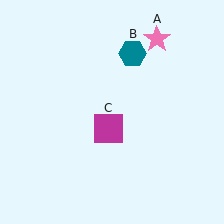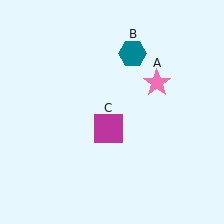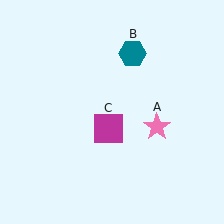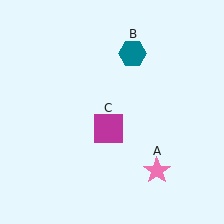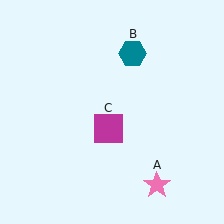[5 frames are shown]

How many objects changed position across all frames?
1 object changed position: pink star (object A).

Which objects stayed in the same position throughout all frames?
Teal hexagon (object B) and magenta square (object C) remained stationary.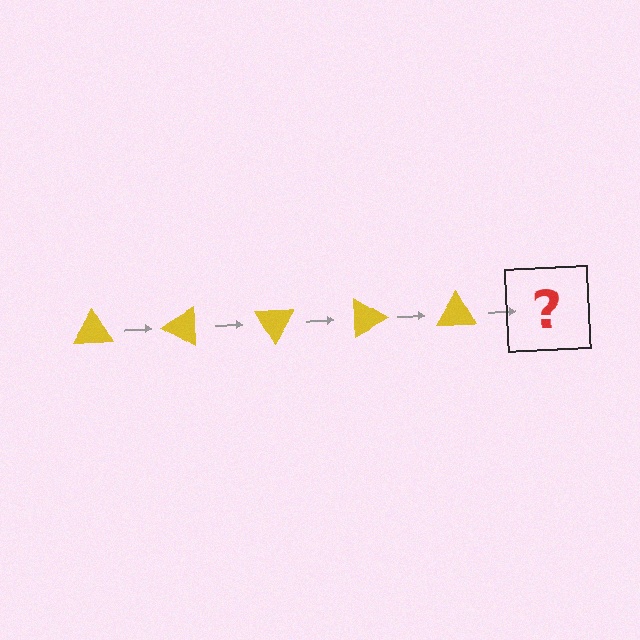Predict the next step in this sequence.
The next step is a yellow triangle rotated 150 degrees.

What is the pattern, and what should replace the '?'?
The pattern is that the triangle rotates 30 degrees each step. The '?' should be a yellow triangle rotated 150 degrees.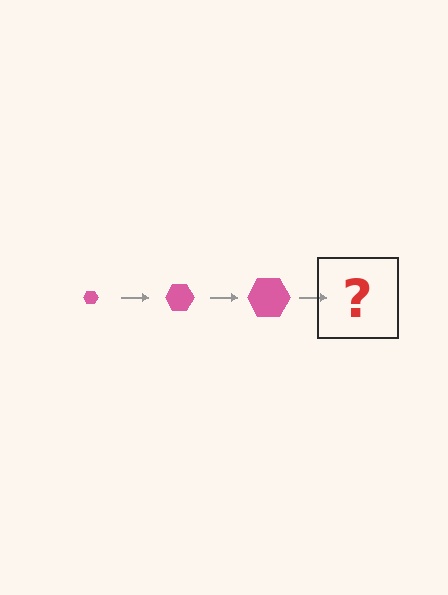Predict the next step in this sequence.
The next step is a pink hexagon, larger than the previous one.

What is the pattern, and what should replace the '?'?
The pattern is that the hexagon gets progressively larger each step. The '?' should be a pink hexagon, larger than the previous one.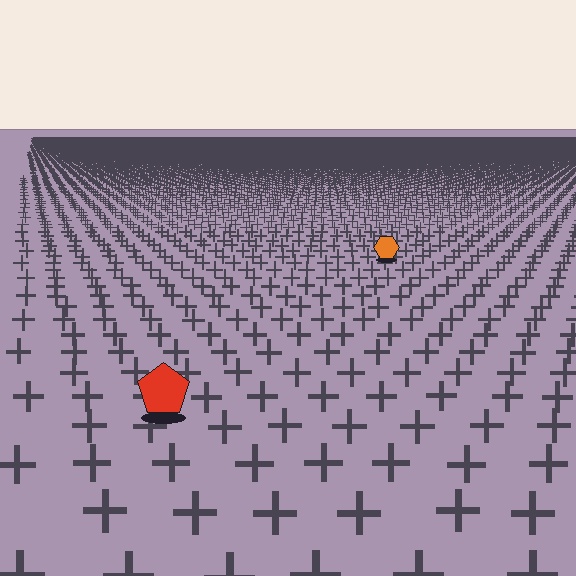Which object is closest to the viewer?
The red pentagon is closest. The texture marks near it are larger and more spread out.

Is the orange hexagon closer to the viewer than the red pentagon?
No. The red pentagon is closer — you can tell from the texture gradient: the ground texture is coarser near it.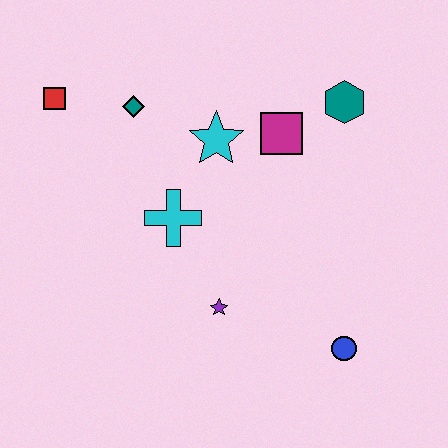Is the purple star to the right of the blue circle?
No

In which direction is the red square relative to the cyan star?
The red square is to the left of the cyan star.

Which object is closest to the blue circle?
The purple star is closest to the blue circle.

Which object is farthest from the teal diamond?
The blue circle is farthest from the teal diamond.